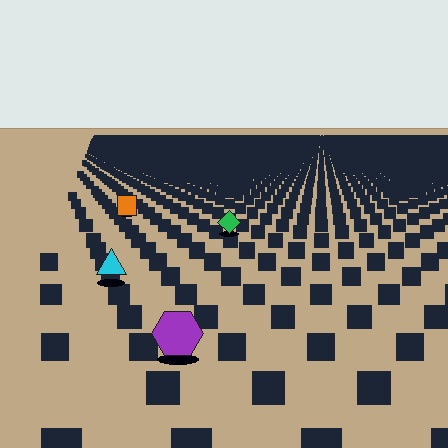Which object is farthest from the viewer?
The orange square is farthest from the viewer. It appears smaller and the ground texture around it is denser.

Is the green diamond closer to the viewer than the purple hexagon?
No. The purple hexagon is closer — you can tell from the texture gradient: the ground texture is coarser near it.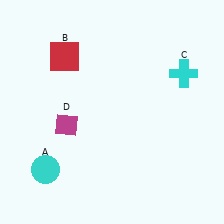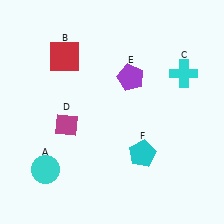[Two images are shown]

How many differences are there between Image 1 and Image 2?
There are 2 differences between the two images.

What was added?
A purple pentagon (E), a cyan pentagon (F) were added in Image 2.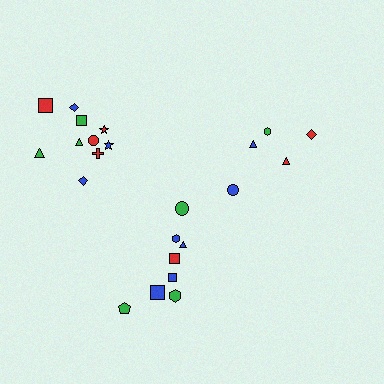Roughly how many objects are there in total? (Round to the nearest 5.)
Roughly 25 objects in total.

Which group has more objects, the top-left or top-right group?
The top-left group.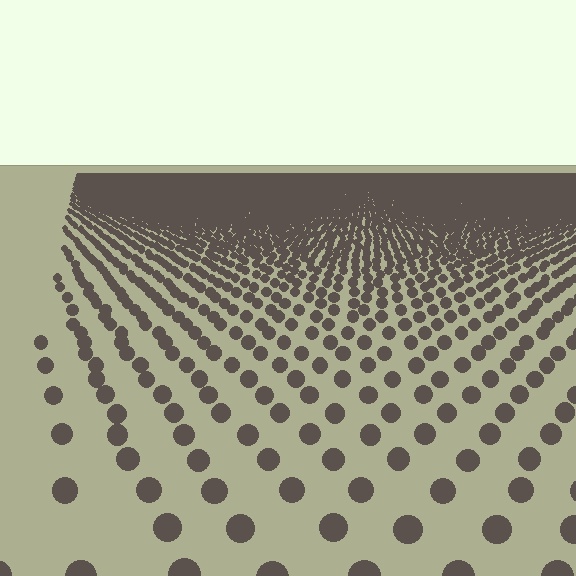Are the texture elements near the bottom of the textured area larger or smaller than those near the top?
Larger. Near the bottom, elements are closer to the viewer and appear at a bigger on-screen size.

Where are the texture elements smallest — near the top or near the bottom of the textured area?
Near the top.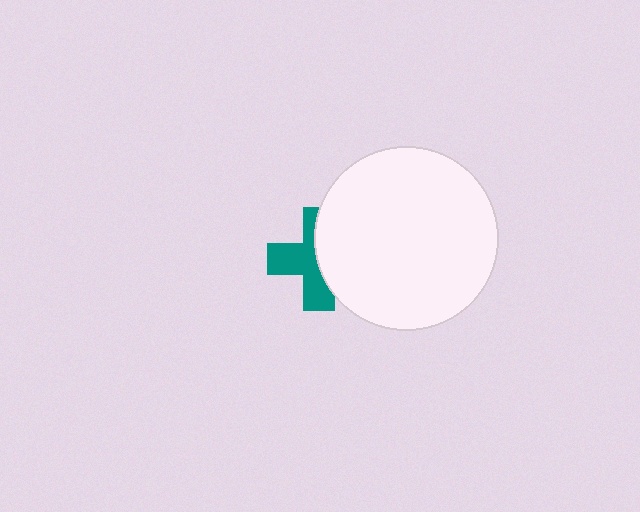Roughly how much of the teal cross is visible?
About half of it is visible (roughly 53%).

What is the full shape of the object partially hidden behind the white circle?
The partially hidden object is a teal cross.